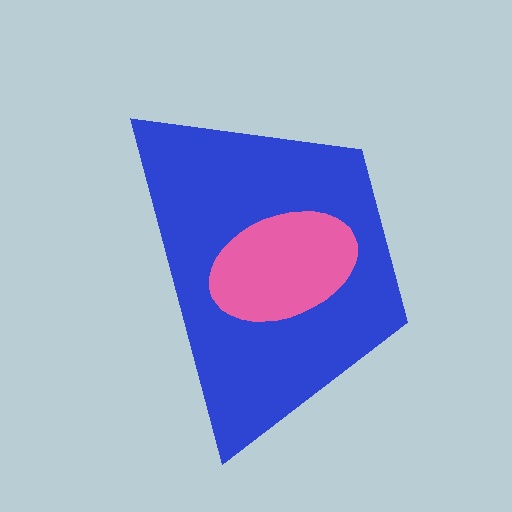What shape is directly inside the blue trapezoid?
The pink ellipse.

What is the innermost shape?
The pink ellipse.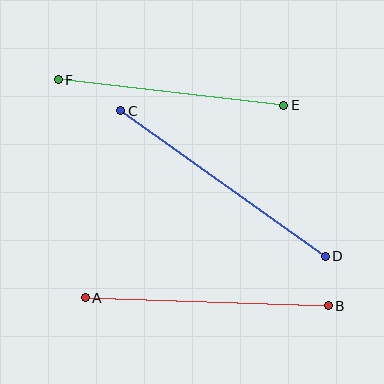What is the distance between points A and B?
The distance is approximately 243 pixels.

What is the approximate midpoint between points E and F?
The midpoint is at approximately (171, 93) pixels.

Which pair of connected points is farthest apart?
Points C and D are farthest apart.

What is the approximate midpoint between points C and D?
The midpoint is at approximately (223, 183) pixels.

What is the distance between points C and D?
The distance is approximately 251 pixels.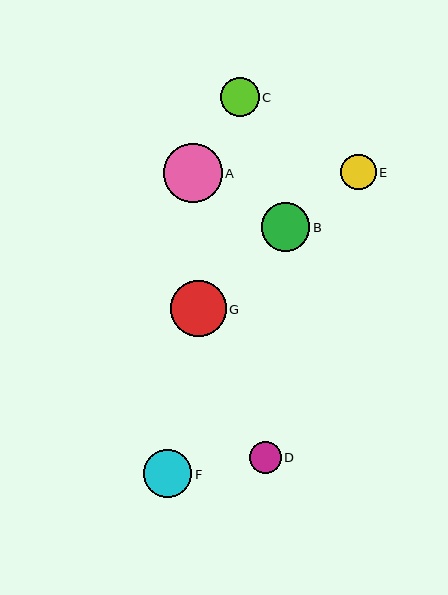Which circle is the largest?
Circle A is the largest with a size of approximately 59 pixels.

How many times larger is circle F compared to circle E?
Circle F is approximately 1.4 times the size of circle E.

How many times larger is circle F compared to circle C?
Circle F is approximately 1.2 times the size of circle C.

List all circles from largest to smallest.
From largest to smallest: A, G, B, F, C, E, D.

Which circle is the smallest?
Circle D is the smallest with a size of approximately 32 pixels.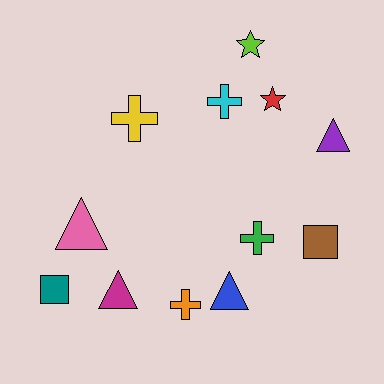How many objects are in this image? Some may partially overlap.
There are 12 objects.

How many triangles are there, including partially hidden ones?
There are 4 triangles.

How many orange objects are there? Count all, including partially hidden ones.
There is 1 orange object.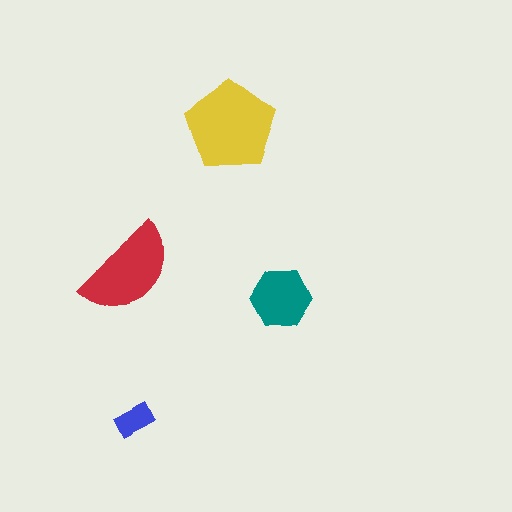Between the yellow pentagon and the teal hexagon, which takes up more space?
The yellow pentagon.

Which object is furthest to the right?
The teal hexagon is rightmost.